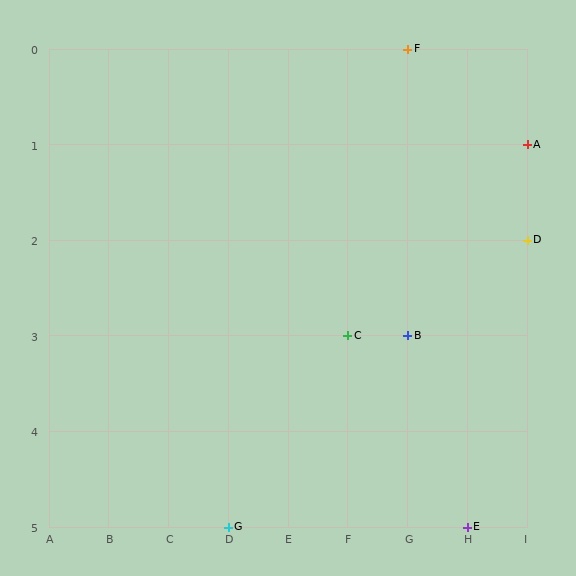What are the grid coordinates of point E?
Point E is at grid coordinates (H, 5).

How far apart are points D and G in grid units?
Points D and G are 5 columns and 3 rows apart (about 5.8 grid units diagonally).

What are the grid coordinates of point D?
Point D is at grid coordinates (I, 2).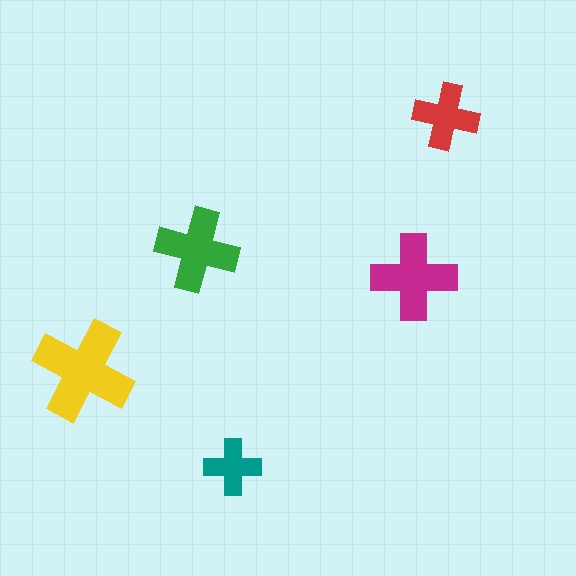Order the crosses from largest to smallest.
the yellow one, the magenta one, the green one, the red one, the teal one.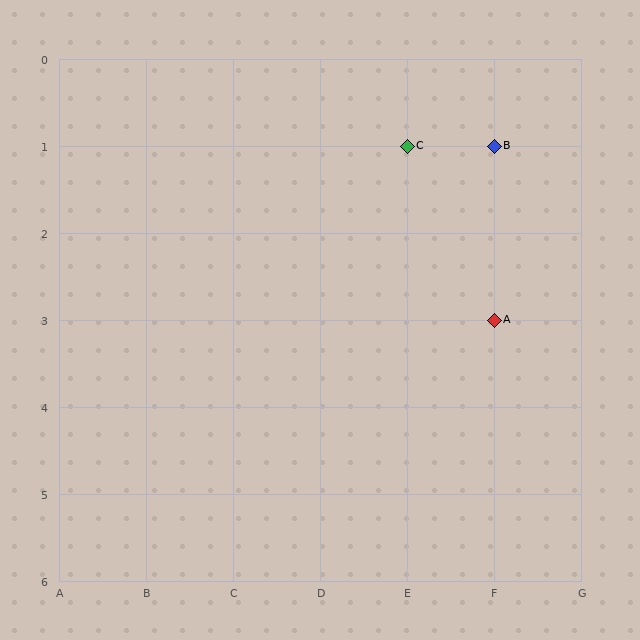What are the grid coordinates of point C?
Point C is at grid coordinates (E, 1).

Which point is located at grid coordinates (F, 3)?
Point A is at (F, 3).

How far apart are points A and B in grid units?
Points A and B are 2 rows apart.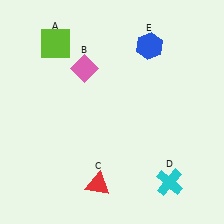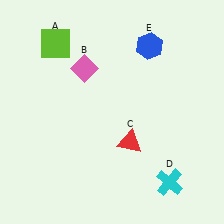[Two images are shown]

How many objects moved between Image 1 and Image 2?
1 object moved between the two images.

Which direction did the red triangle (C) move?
The red triangle (C) moved up.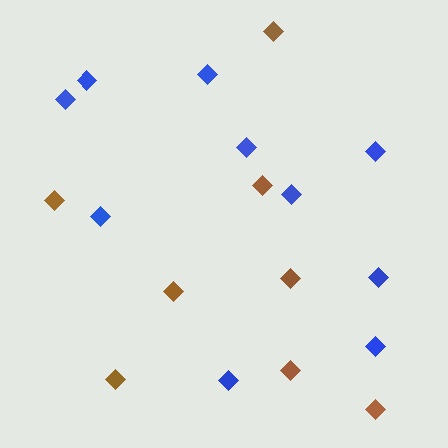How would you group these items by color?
There are 2 groups: one group of blue diamonds (10) and one group of brown diamonds (8).